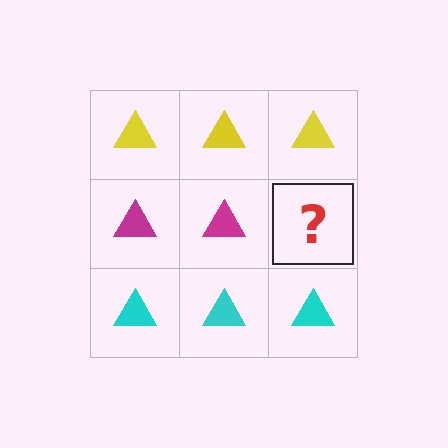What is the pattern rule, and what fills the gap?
The rule is that each row has a consistent color. The gap should be filled with a magenta triangle.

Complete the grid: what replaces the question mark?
The question mark should be replaced with a magenta triangle.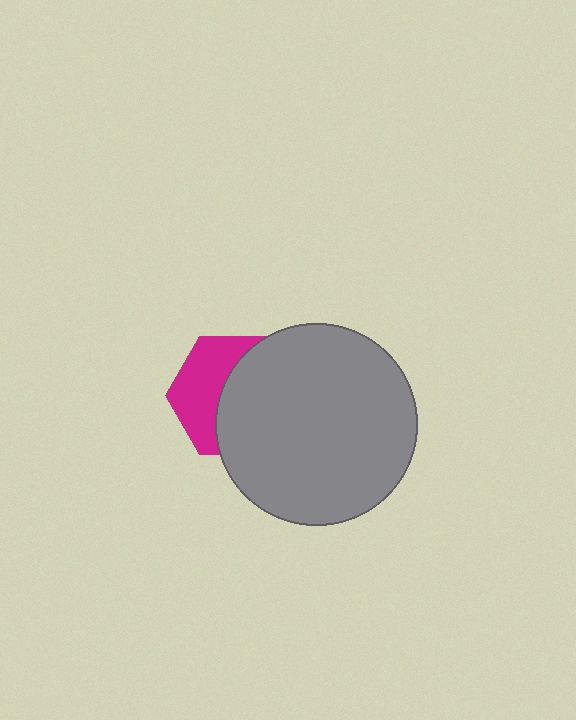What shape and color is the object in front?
The object in front is a gray circle.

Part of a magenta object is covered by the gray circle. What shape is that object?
It is a hexagon.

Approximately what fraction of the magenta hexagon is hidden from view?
Roughly 57% of the magenta hexagon is hidden behind the gray circle.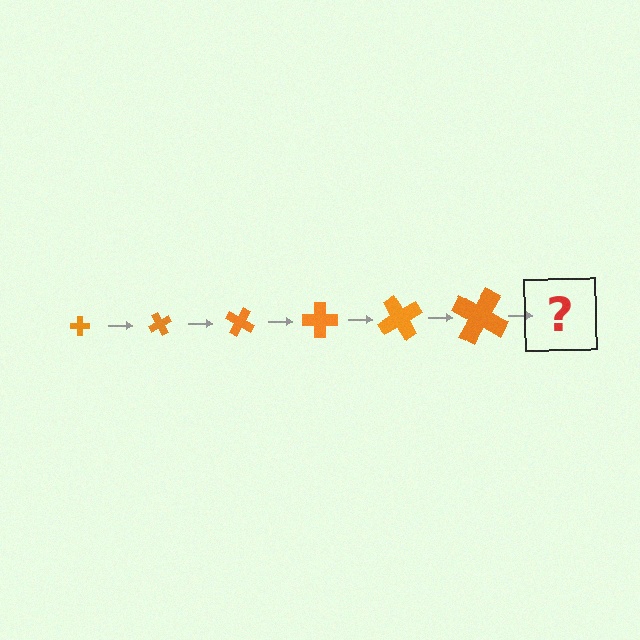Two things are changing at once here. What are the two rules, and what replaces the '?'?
The two rules are that the cross grows larger each step and it rotates 60 degrees each step. The '?' should be a cross, larger than the previous one and rotated 360 degrees from the start.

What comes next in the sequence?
The next element should be a cross, larger than the previous one and rotated 360 degrees from the start.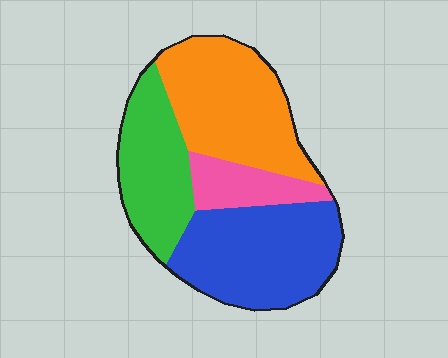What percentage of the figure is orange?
Orange covers about 30% of the figure.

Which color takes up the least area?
Pink, at roughly 10%.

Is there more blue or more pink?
Blue.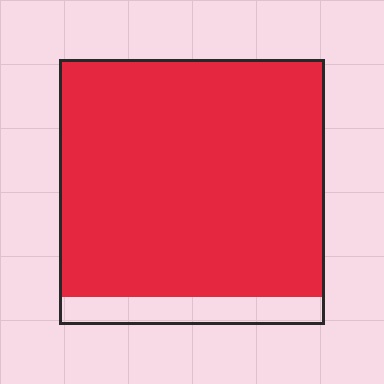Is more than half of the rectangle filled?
Yes.